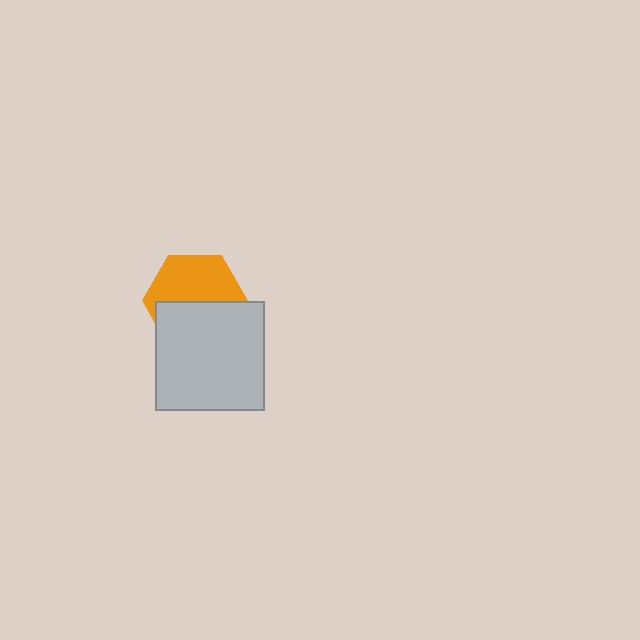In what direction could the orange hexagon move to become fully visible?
The orange hexagon could move up. That would shift it out from behind the light gray square entirely.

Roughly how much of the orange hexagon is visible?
About half of it is visible (roughly 53%).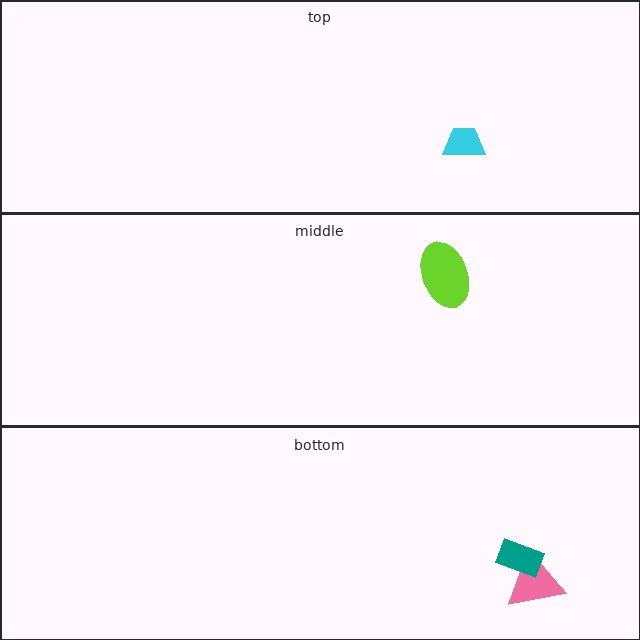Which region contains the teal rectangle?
The bottom region.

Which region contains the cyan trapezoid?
The top region.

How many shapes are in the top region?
1.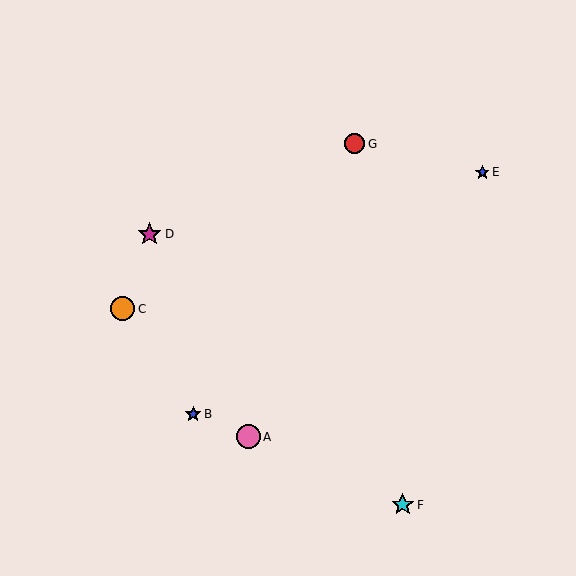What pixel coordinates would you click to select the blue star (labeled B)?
Click at (193, 414) to select the blue star B.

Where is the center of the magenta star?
The center of the magenta star is at (150, 234).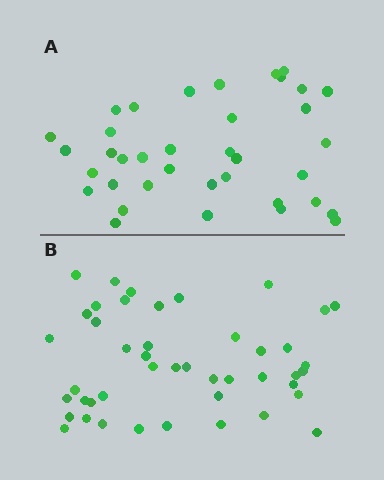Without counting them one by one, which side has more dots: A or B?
Region B (the bottom region) has more dots.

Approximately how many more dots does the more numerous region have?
Region B has roughly 8 or so more dots than region A.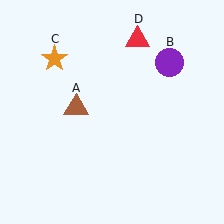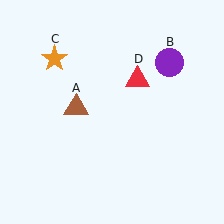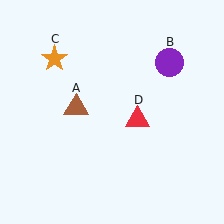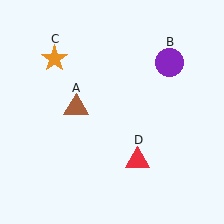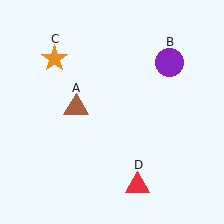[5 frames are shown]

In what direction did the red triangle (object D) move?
The red triangle (object D) moved down.